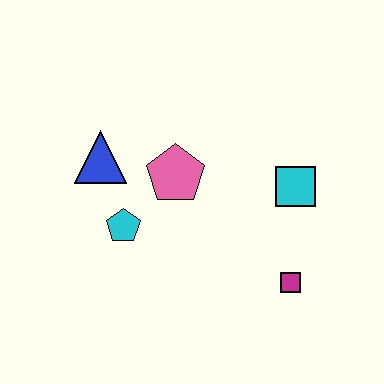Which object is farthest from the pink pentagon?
The magenta square is farthest from the pink pentagon.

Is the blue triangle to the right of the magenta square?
No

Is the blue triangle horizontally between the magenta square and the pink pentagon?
No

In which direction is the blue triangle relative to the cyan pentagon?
The blue triangle is above the cyan pentagon.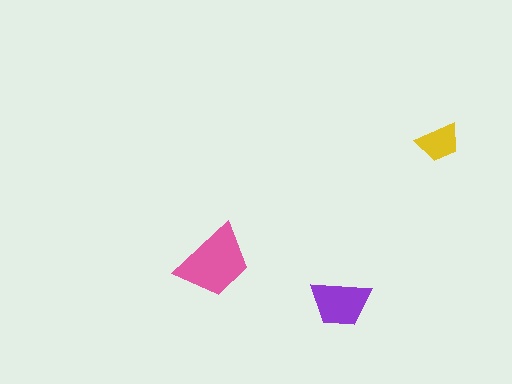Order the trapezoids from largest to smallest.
the pink one, the purple one, the yellow one.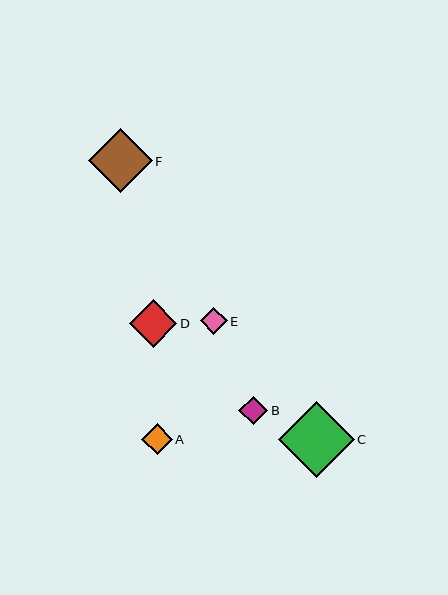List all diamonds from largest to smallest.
From largest to smallest: C, F, D, A, B, E.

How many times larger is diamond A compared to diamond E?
Diamond A is approximately 1.2 times the size of diamond E.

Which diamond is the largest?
Diamond C is the largest with a size of approximately 76 pixels.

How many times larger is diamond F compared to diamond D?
Diamond F is approximately 1.3 times the size of diamond D.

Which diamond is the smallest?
Diamond E is the smallest with a size of approximately 27 pixels.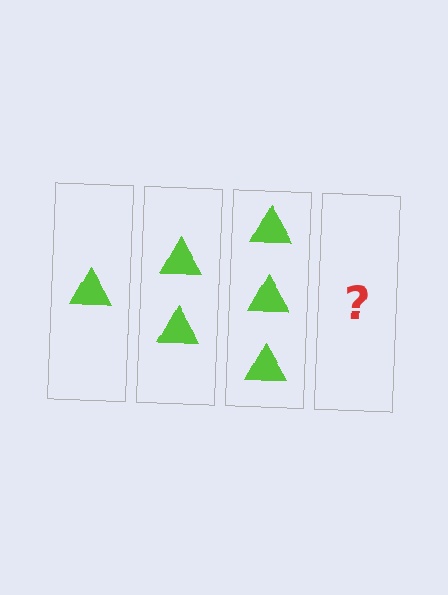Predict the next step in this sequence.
The next step is 4 triangles.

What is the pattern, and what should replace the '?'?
The pattern is that each step adds one more triangle. The '?' should be 4 triangles.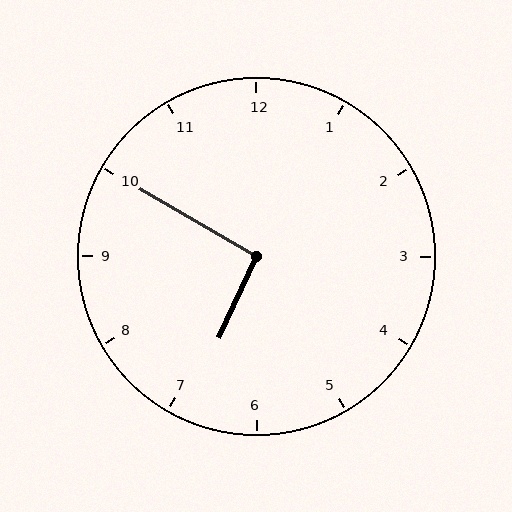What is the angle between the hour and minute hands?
Approximately 95 degrees.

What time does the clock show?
6:50.